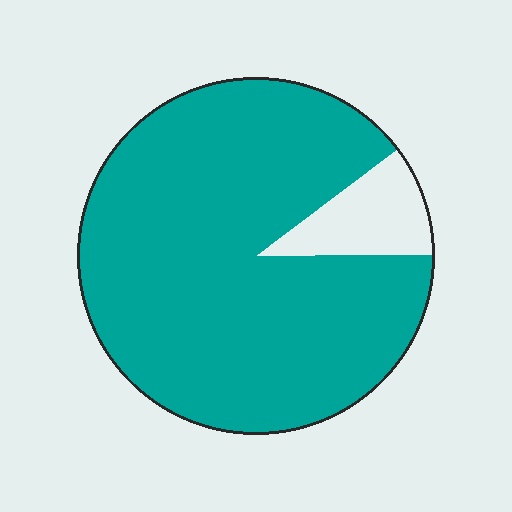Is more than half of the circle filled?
Yes.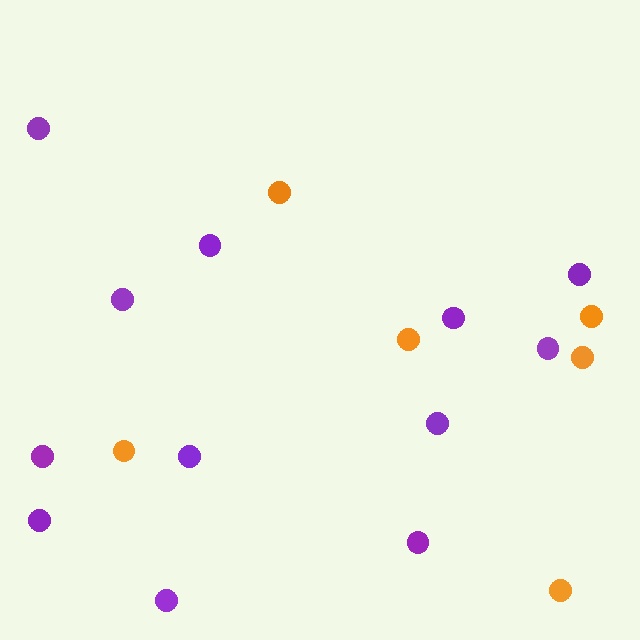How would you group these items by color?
There are 2 groups: one group of purple circles (12) and one group of orange circles (6).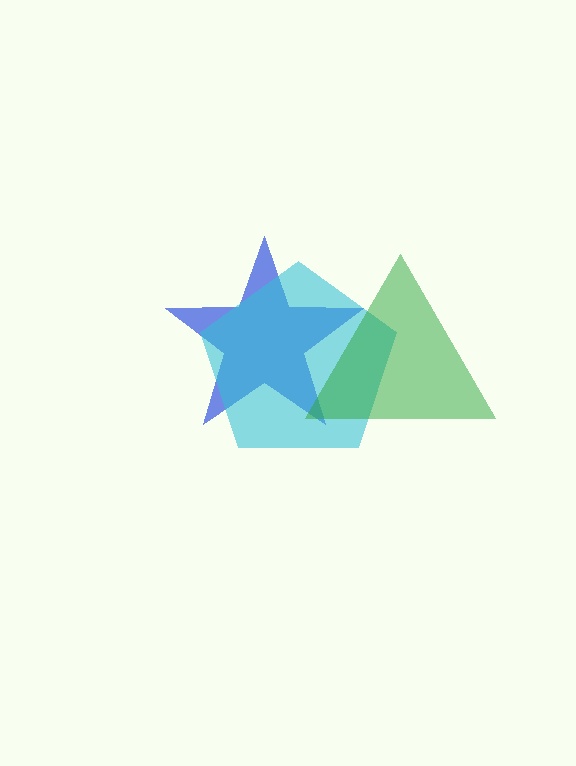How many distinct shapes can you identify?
There are 3 distinct shapes: a blue star, a cyan pentagon, a green triangle.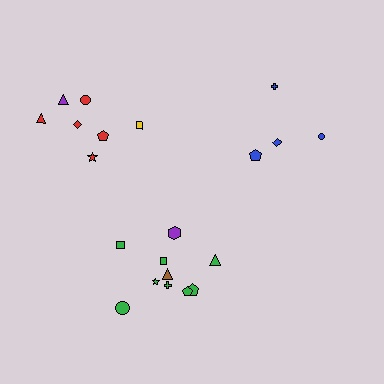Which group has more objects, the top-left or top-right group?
The top-left group.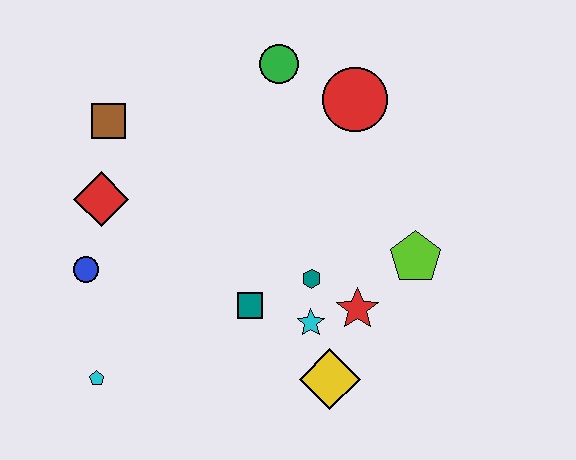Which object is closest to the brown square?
The red diamond is closest to the brown square.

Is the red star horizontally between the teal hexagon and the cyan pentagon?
No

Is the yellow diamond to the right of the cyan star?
Yes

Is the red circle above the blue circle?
Yes